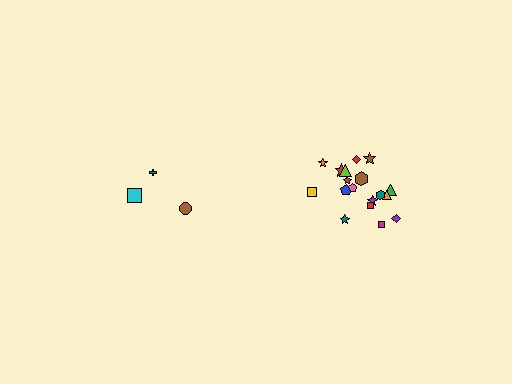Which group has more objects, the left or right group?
The right group.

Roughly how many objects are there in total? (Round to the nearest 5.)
Roughly 20 objects in total.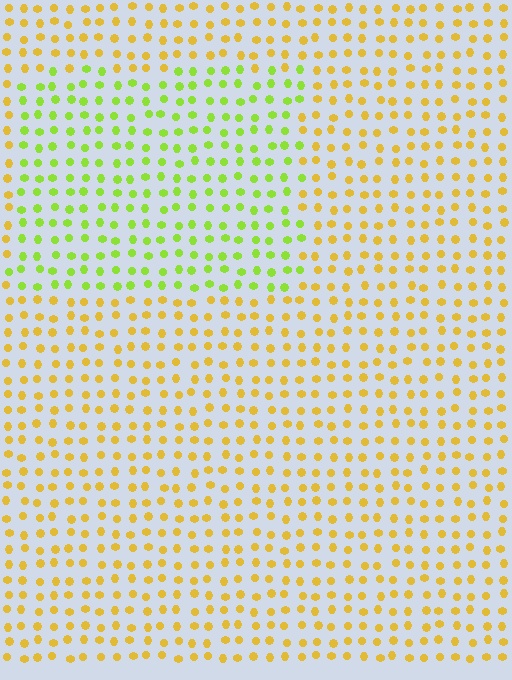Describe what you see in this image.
The image is filled with small yellow elements in a uniform arrangement. A rectangle-shaped region is visible where the elements are tinted to a slightly different hue, forming a subtle color boundary.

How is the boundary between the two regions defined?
The boundary is defined purely by a slight shift in hue (about 44 degrees). Spacing, size, and orientation are identical on both sides.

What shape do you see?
I see a rectangle.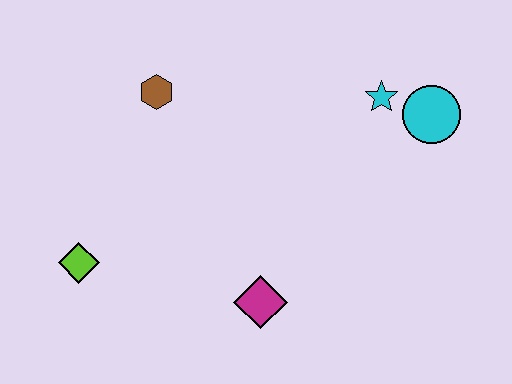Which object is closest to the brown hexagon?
The lime diamond is closest to the brown hexagon.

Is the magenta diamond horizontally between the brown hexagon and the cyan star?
Yes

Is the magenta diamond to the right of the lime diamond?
Yes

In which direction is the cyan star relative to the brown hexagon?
The cyan star is to the right of the brown hexagon.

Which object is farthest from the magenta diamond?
The cyan circle is farthest from the magenta diamond.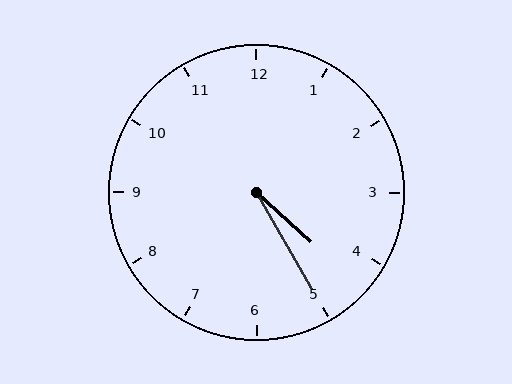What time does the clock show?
4:25.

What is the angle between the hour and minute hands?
Approximately 18 degrees.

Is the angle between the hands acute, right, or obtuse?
It is acute.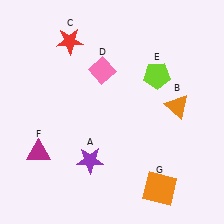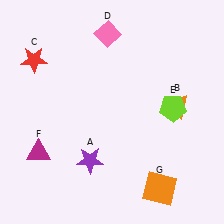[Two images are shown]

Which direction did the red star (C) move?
The red star (C) moved left.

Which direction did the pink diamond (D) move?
The pink diamond (D) moved up.